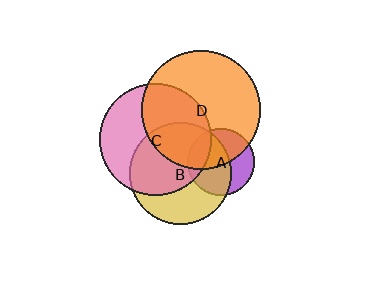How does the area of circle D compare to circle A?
Approximately 3.2 times.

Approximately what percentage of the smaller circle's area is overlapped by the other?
Approximately 20%.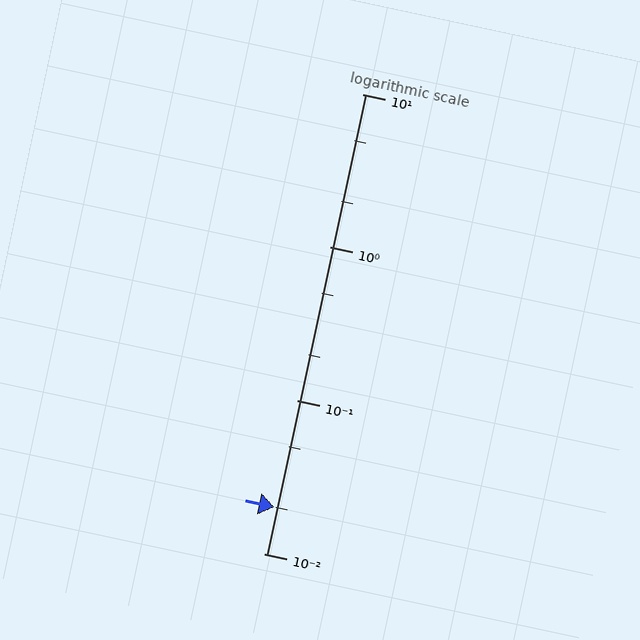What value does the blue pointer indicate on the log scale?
The pointer indicates approximately 0.02.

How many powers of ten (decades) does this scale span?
The scale spans 3 decades, from 0.01 to 10.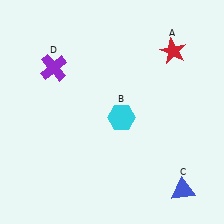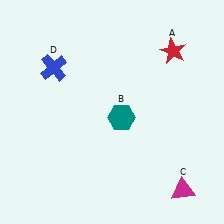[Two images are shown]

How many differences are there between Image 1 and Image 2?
There are 3 differences between the two images.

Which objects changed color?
B changed from cyan to teal. C changed from blue to magenta. D changed from purple to blue.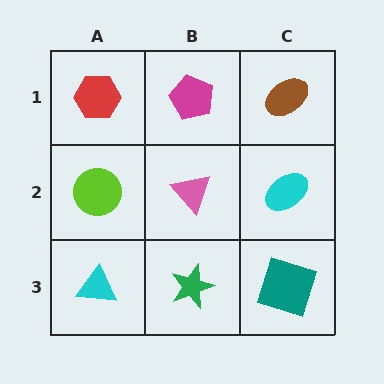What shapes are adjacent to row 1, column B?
A pink triangle (row 2, column B), a red hexagon (row 1, column A), a brown ellipse (row 1, column C).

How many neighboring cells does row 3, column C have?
2.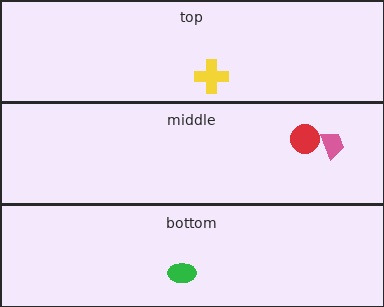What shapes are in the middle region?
The pink trapezoid, the red circle.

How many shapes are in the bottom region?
1.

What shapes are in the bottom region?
The green ellipse.